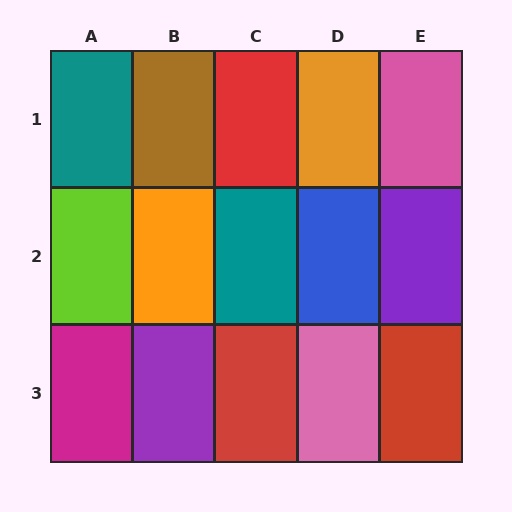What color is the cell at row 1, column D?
Orange.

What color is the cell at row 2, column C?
Teal.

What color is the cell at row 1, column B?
Brown.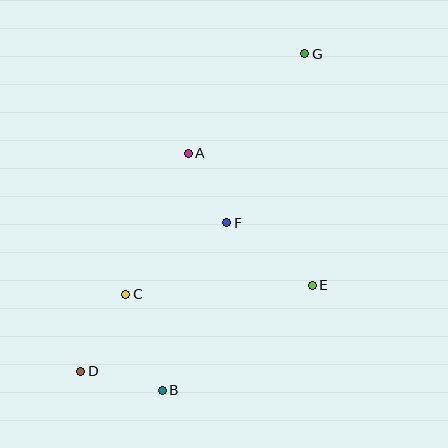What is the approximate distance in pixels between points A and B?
The distance between A and B is approximately 238 pixels.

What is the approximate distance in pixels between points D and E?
The distance between D and E is approximately 247 pixels.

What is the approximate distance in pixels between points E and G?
The distance between E and G is approximately 231 pixels.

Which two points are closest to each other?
Points A and F are closest to each other.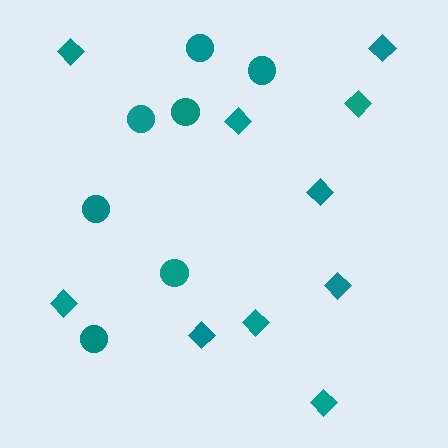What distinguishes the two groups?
There are 2 groups: one group of diamonds (10) and one group of circles (7).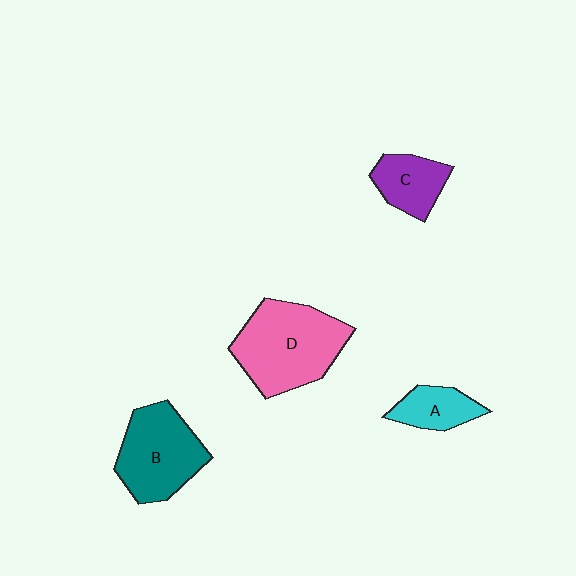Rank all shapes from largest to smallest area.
From largest to smallest: D (pink), B (teal), C (purple), A (cyan).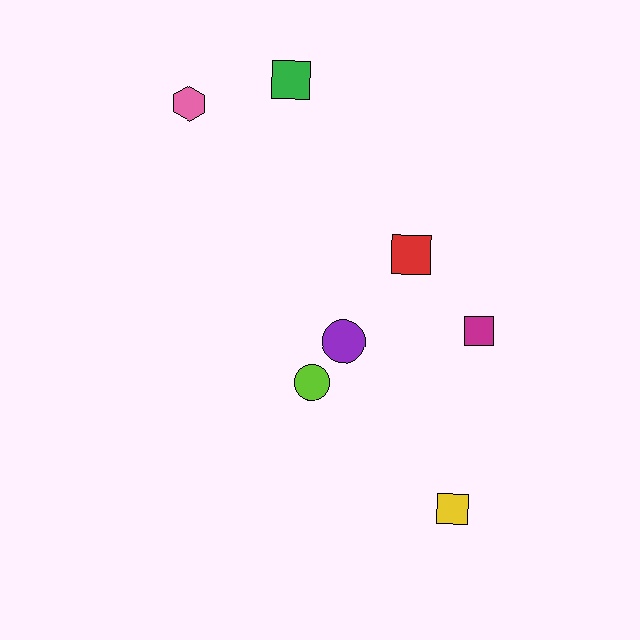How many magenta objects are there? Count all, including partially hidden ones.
There is 1 magenta object.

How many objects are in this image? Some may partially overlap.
There are 7 objects.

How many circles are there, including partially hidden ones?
There are 2 circles.